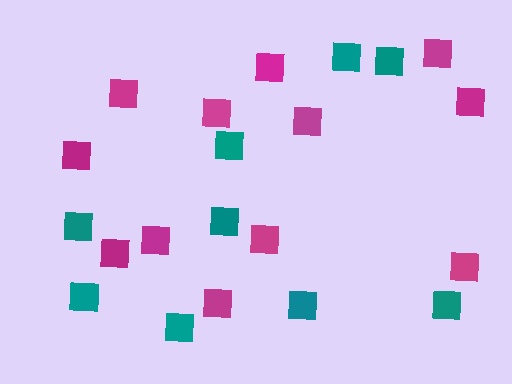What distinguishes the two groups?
There are 2 groups: one group of teal squares (9) and one group of magenta squares (12).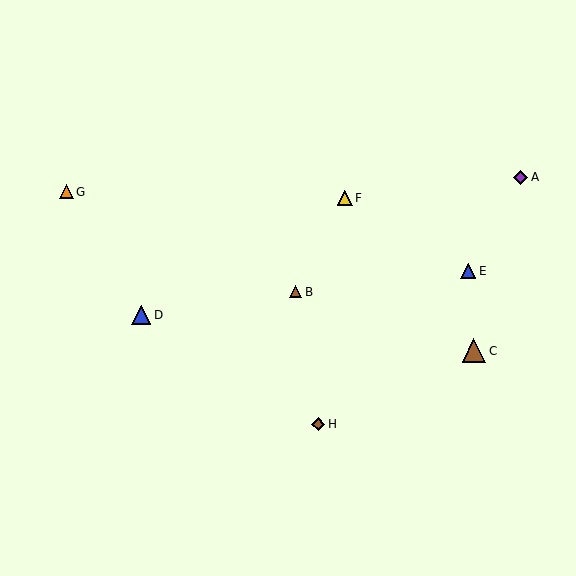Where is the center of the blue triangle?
The center of the blue triangle is at (141, 315).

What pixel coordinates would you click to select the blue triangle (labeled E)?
Click at (468, 271) to select the blue triangle E.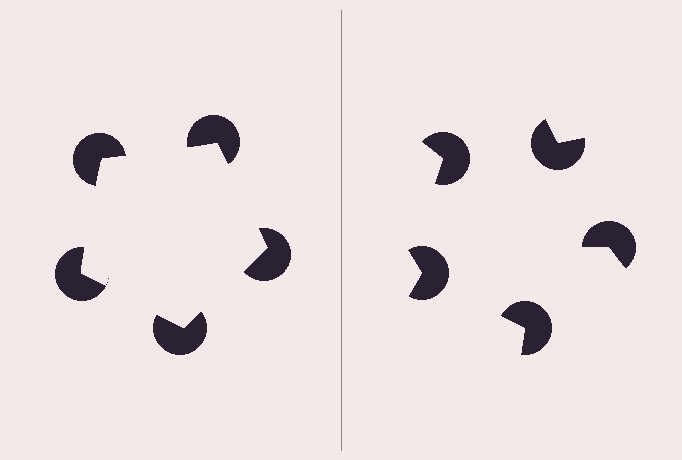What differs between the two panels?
The pac-man discs are positioned identically on both sides; only the wedge orientations differ. On the left they align to a pentagon; on the right they are misaligned.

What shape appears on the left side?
An illusory pentagon.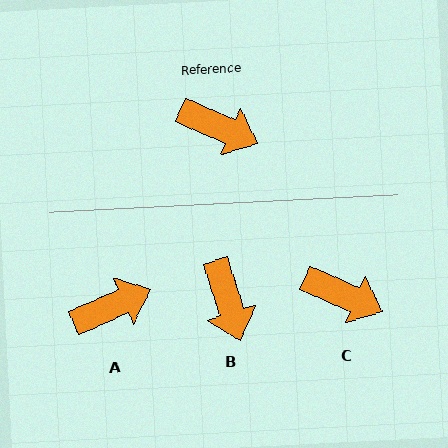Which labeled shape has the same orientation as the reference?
C.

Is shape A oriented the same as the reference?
No, it is off by about 47 degrees.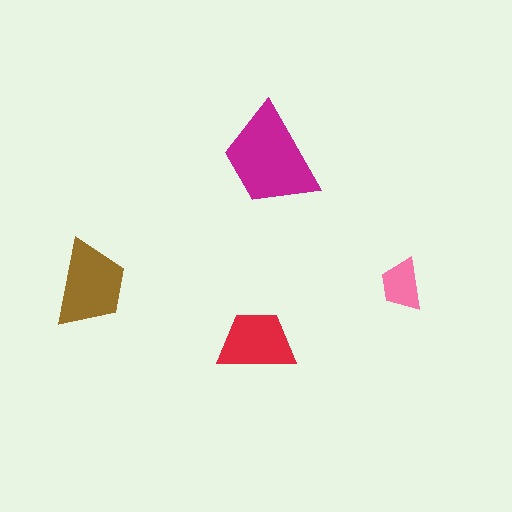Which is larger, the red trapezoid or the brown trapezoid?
The brown one.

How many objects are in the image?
There are 4 objects in the image.